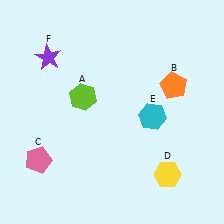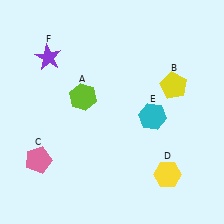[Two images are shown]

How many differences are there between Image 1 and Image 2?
There is 1 difference between the two images.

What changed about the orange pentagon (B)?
In Image 1, B is orange. In Image 2, it changed to yellow.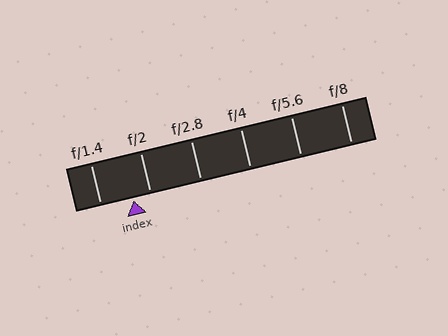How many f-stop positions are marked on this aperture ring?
There are 6 f-stop positions marked.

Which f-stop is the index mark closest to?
The index mark is closest to f/2.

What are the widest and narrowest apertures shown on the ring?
The widest aperture shown is f/1.4 and the narrowest is f/8.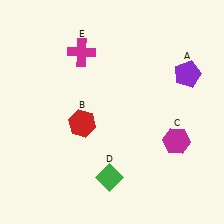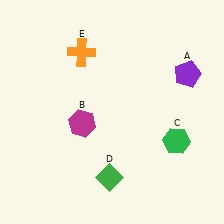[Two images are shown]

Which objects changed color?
B changed from red to magenta. C changed from magenta to green. E changed from magenta to orange.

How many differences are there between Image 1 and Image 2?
There are 3 differences between the two images.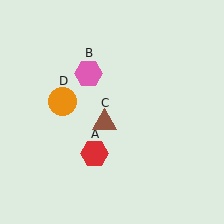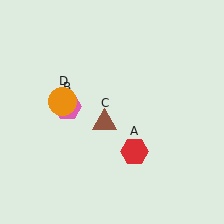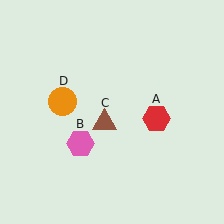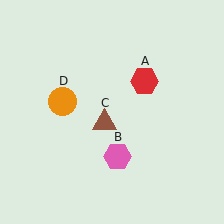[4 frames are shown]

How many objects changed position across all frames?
2 objects changed position: red hexagon (object A), pink hexagon (object B).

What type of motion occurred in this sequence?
The red hexagon (object A), pink hexagon (object B) rotated counterclockwise around the center of the scene.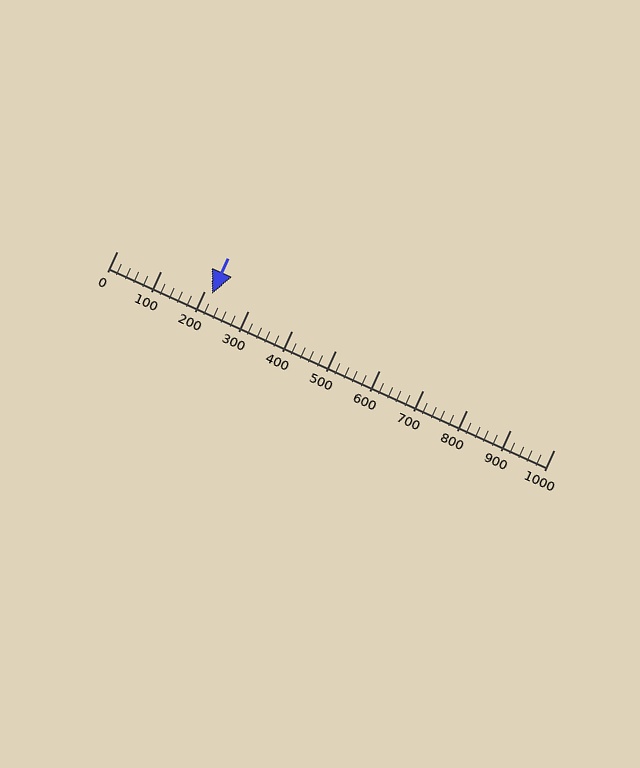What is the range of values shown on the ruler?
The ruler shows values from 0 to 1000.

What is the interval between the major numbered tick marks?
The major tick marks are spaced 100 units apart.